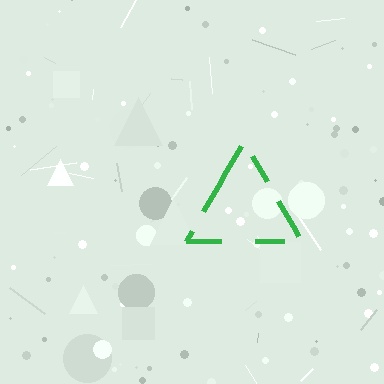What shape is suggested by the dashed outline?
The dashed outline suggests a triangle.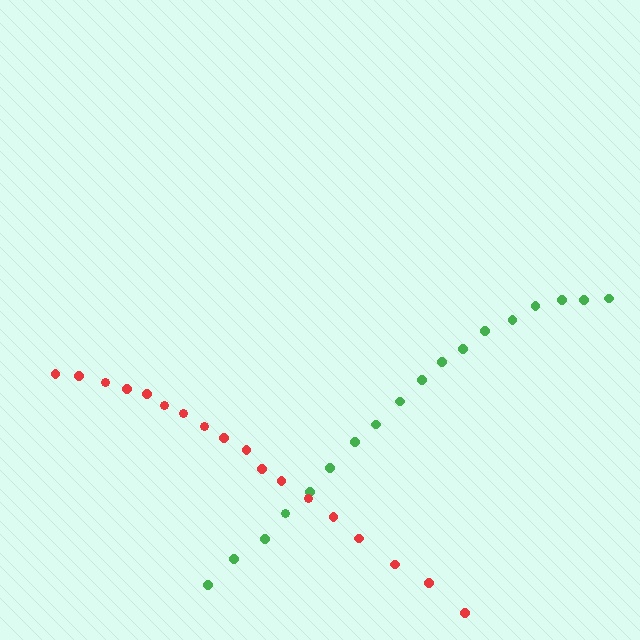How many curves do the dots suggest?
There are 2 distinct paths.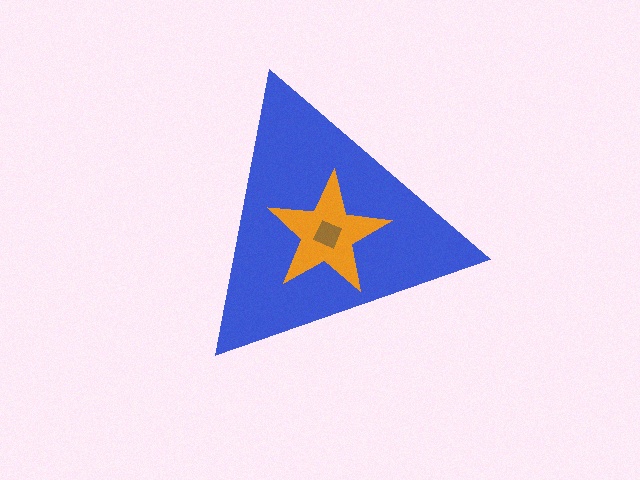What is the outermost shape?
The blue triangle.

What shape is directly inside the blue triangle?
The orange star.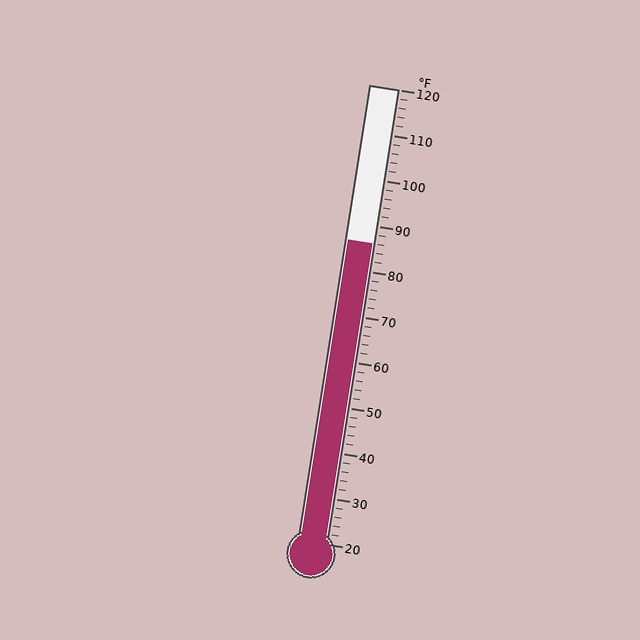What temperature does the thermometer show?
The thermometer shows approximately 86°F.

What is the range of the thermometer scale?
The thermometer scale ranges from 20°F to 120°F.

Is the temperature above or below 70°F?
The temperature is above 70°F.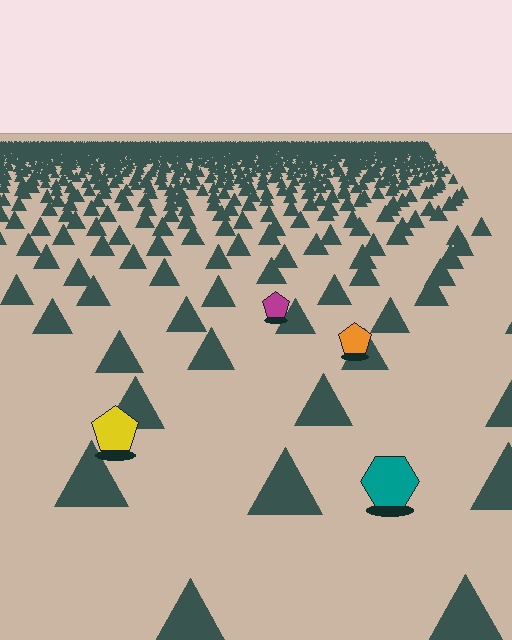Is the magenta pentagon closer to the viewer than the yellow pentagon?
No. The yellow pentagon is closer — you can tell from the texture gradient: the ground texture is coarser near it.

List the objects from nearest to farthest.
From nearest to farthest: the teal hexagon, the yellow pentagon, the orange pentagon, the magenta pentagon.